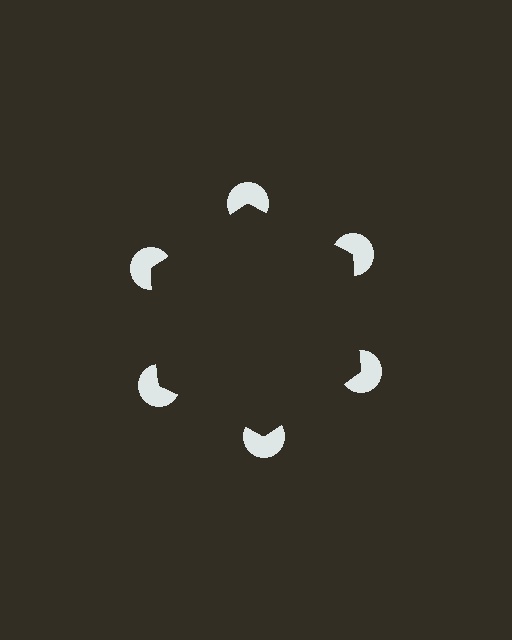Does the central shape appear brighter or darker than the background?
It typically appears slightly darker than the background, even though no actual brightness change is drawn.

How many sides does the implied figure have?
6 sides.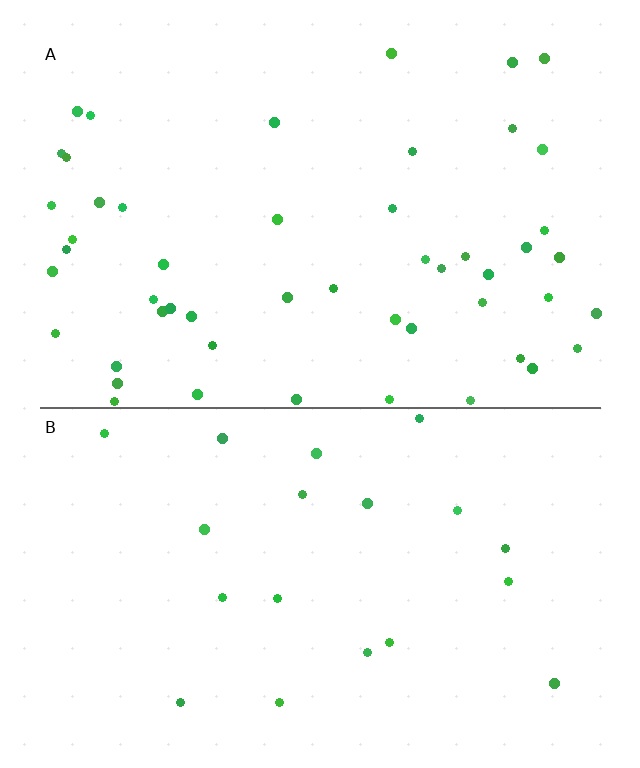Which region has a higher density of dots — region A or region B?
A (the top).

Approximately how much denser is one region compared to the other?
Approximately 2.6× — region A over region B.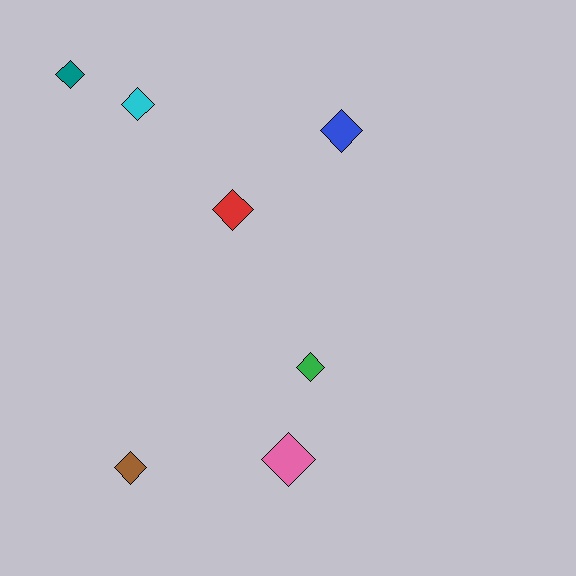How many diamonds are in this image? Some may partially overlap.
There are 7 diamonds.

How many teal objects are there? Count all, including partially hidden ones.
There is 1 teal object.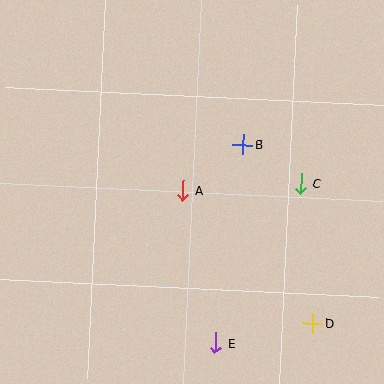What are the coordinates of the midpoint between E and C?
The midpoint between E and C is at (258, 263).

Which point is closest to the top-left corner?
Point A is closest to the top-left corner.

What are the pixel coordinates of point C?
Point C is at (301, 183).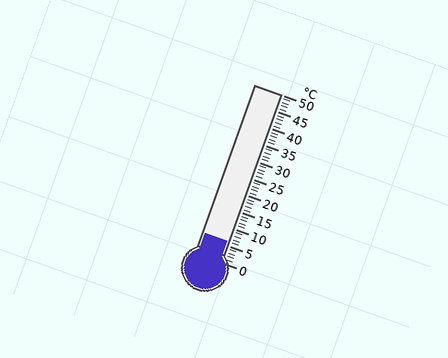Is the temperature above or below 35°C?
The temperature is below 35°C.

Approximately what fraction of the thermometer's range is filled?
The thermometer is filled to approximately 10% of its range.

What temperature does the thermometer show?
The thermometer shows approximately 6°C.